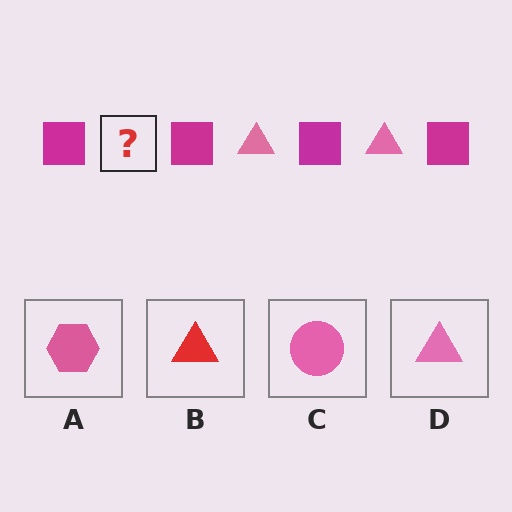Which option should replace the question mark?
Option D.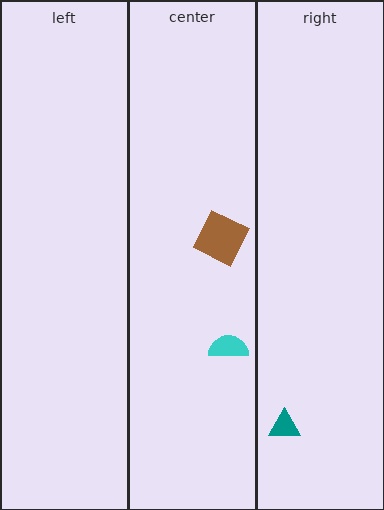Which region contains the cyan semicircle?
The center region.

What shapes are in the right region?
The teal triangle.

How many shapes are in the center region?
2.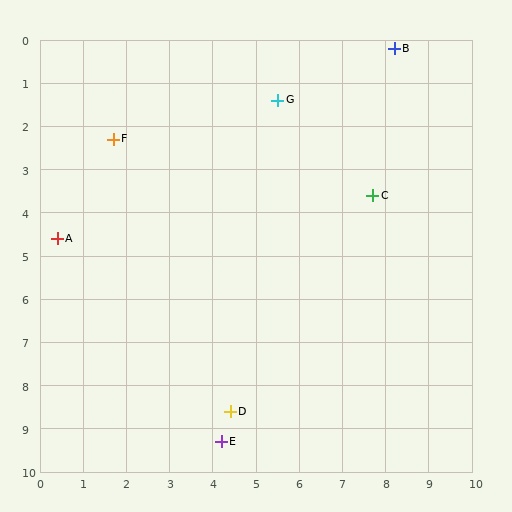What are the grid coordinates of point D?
Point D is at approximately (4.4, 8.6).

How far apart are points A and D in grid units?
Points A and D are about 5.7 grid units apart.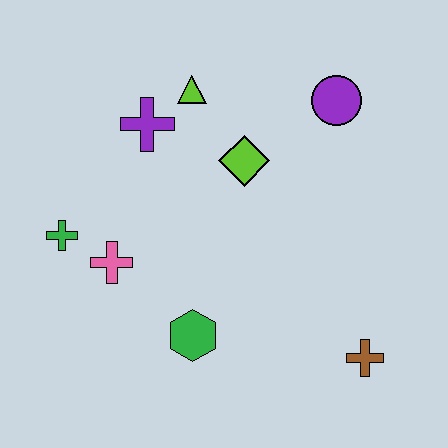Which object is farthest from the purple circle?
The green cross is farthest from the purple circle.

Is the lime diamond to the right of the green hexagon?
Yes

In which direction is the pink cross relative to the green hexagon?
The pink cross is to the left of the green hexagon.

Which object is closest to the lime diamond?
The lime triangle is closest to the lime diamond.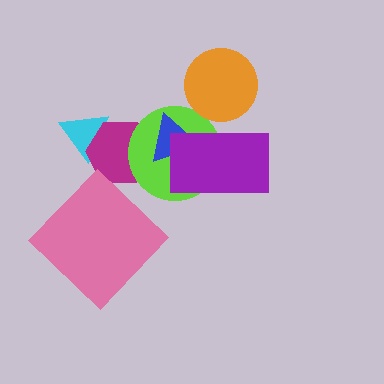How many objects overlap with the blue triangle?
3 objects overlap with the blue triangle.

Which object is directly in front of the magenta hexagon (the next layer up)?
The lime circle is directly in front of the magenta hexagon.